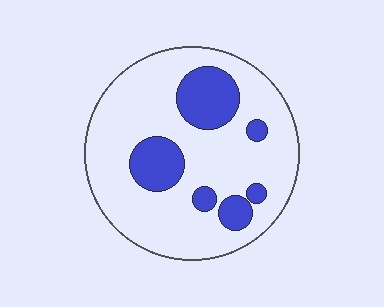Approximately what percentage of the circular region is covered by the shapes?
Approximately 20%.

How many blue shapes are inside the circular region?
6.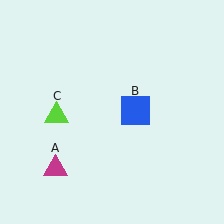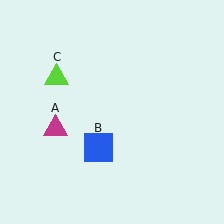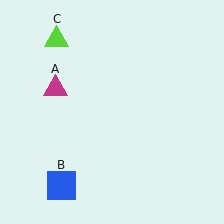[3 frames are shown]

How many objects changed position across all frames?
3 objects changed position: magenta triangle (object A), blue square (object B), lime triangle (object C).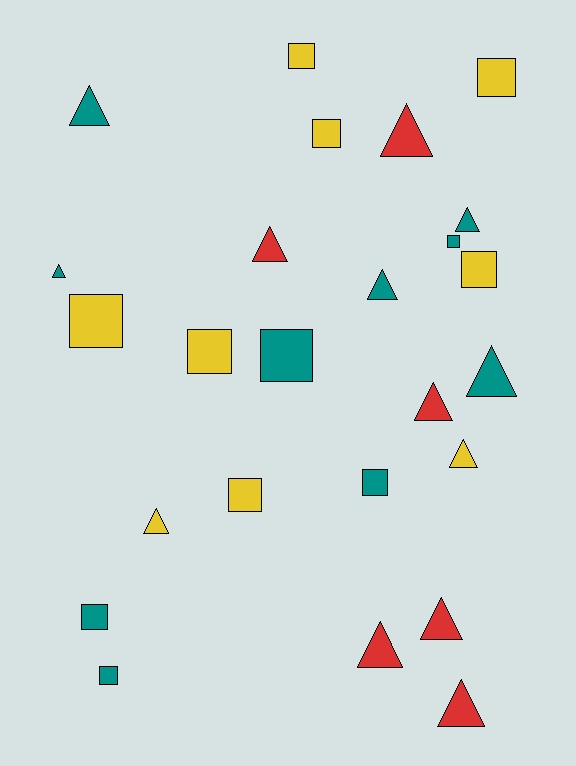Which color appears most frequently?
Teal, with 10 objects.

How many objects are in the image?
There are 25 objects.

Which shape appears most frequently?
Triangle, with 13 objects.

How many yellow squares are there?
There are 7 yellow squares.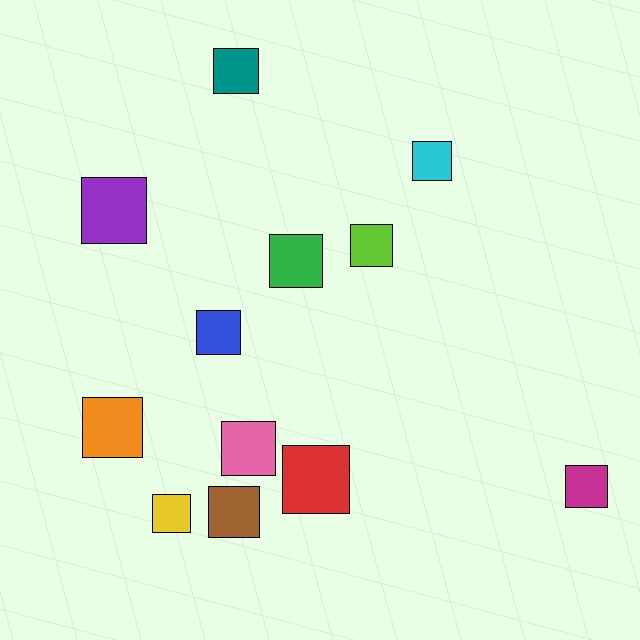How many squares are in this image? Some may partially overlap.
There are 12 squares.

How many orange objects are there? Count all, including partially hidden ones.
There is 1 orange object.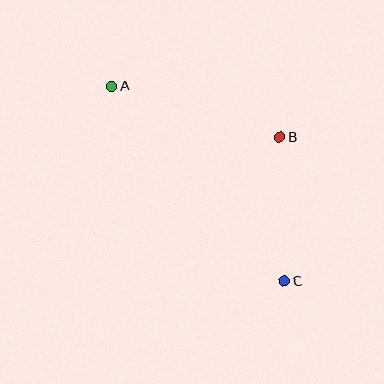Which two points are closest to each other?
Points B and C are closest to each other.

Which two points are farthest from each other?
Points A and C are farthest from each other.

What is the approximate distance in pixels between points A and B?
The distance between A and B is approximately 175 pixels.